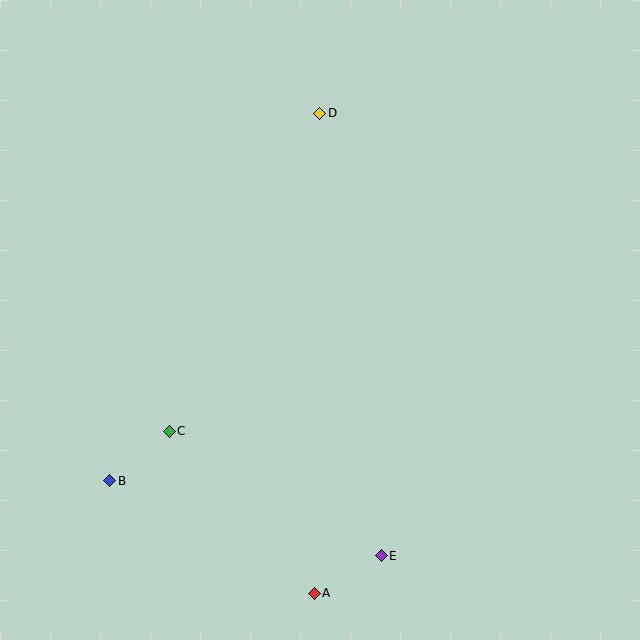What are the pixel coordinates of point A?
Point A is at (314, 593).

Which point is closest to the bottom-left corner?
Point B is closest to the bottom-left corner.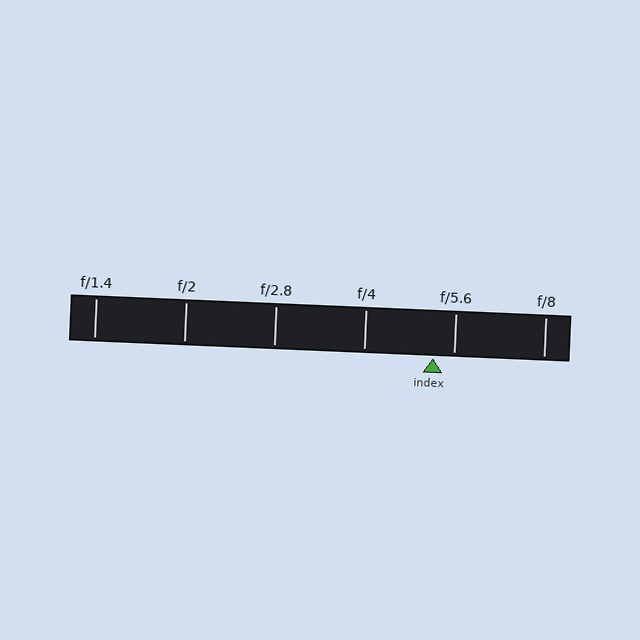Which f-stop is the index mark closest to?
The index mark is closest to f/5.6.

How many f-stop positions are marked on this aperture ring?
There are 6 f-stop positions marked.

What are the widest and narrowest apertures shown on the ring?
The widest aperture shown is f/1.4 and the narrowest is f/8.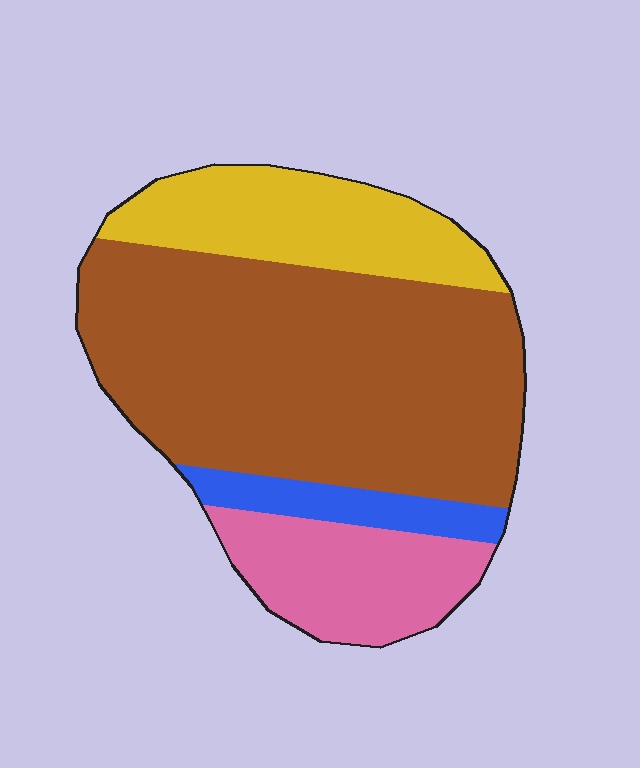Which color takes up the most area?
Brown, at roughly 55%.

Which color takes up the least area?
Blue, at roughly 5%.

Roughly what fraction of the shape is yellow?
Yellow takes up about one fifth (1/5) of the shape.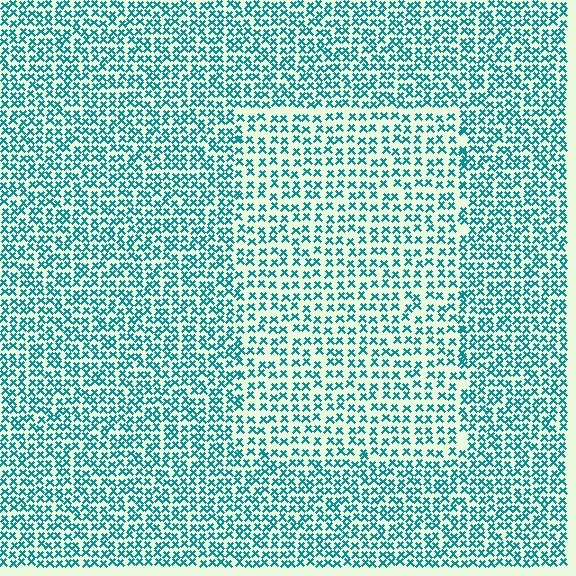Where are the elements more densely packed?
The elements are more densely packed outside the rectangle boundary.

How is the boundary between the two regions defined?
The boundary is defined by a change in element density (approximately 1.5x ratio). All elements are the same color, size, and shape.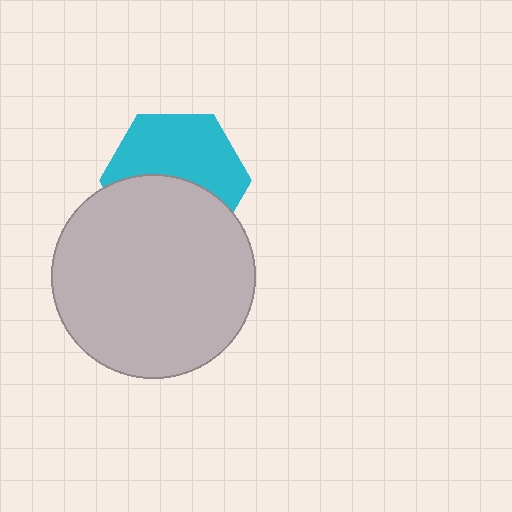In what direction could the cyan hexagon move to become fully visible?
The cyan hexagon could move up. That would shift it out from behind the light gray circle entirely.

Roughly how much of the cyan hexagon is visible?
About half of it is visible (roughly 54%).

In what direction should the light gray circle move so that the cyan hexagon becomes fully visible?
The light gray circle should move down. That is the shortest direction to clear the overlap and leave the cyan hexagon fully visible.